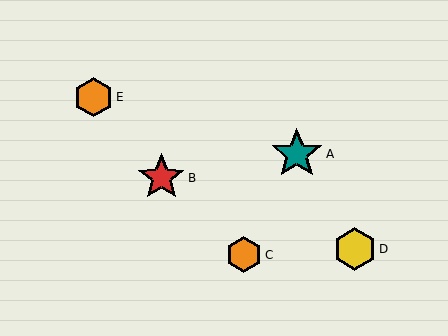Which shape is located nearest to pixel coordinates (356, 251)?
The yellow hexagon (labeled D) at (355, 249) is nearest to that location.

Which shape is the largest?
The teal star (labeled A) is the largest.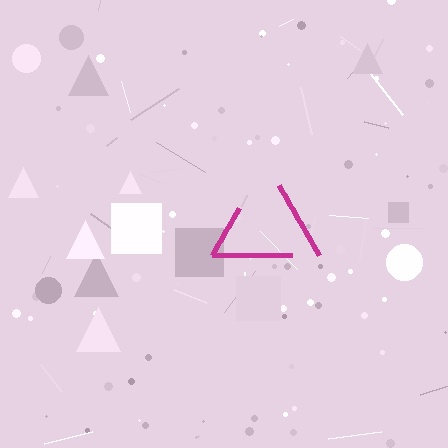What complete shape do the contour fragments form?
The contour fragments form a triangle.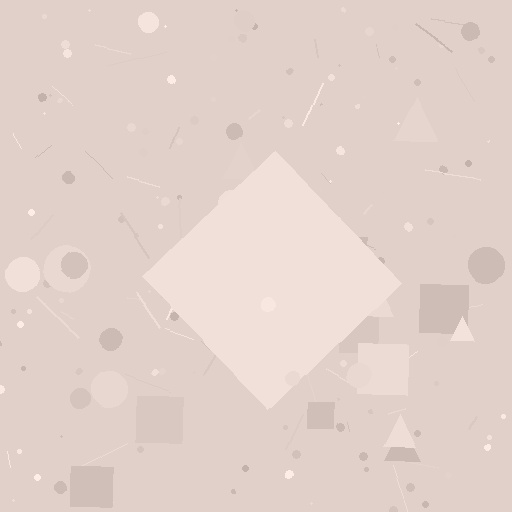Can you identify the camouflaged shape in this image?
The camouflaged shape is a diamond.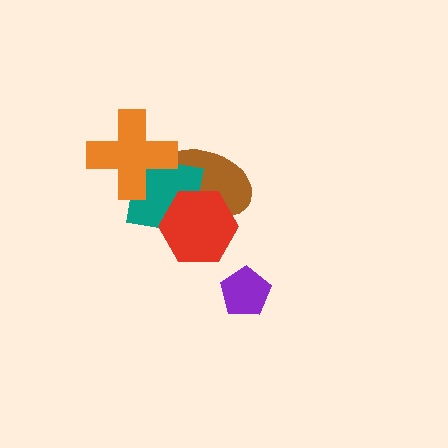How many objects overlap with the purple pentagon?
0 objects overlap with the purple pentagon.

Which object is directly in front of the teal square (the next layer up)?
The orange cross is directly in front of the teal square.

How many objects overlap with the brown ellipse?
3 objects overlap with the brown ellipse.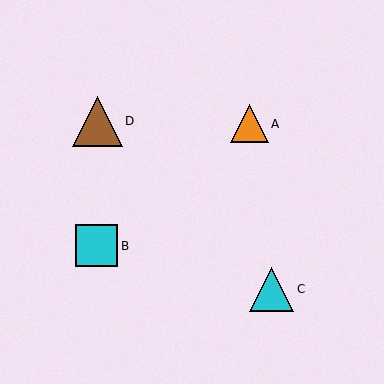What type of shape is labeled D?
Shape D is a brown triangle.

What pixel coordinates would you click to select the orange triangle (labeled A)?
Click at (250, 124) to select the orange triangle A.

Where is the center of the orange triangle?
The center of the orange triangle is at (250, 124).